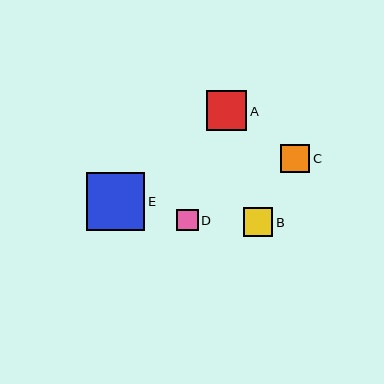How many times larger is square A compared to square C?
Square A is approximately 1.4 times the size of square C.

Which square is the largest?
Square E is the largest with a size of approximately 58 pixels.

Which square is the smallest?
Square D is the smallest with a size of approximately 21 pixels.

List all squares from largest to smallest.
From largest to smallest: E, A, B, C, D.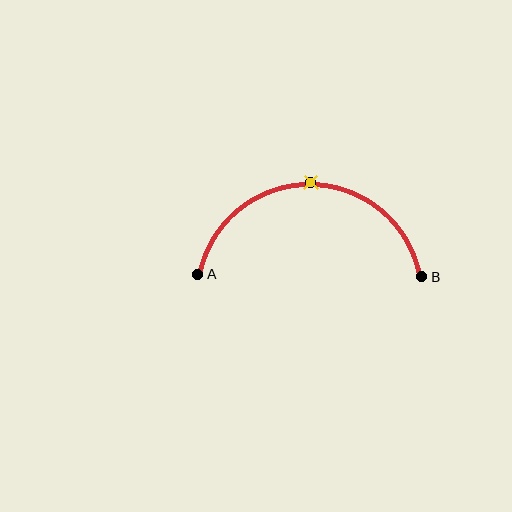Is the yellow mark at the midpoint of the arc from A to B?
Yes. The yellow mark lies on the arc at equal arc-length from both A and B — it is the arc midpoint.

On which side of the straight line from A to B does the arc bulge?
The arc bulges above the straight line connecting A and B.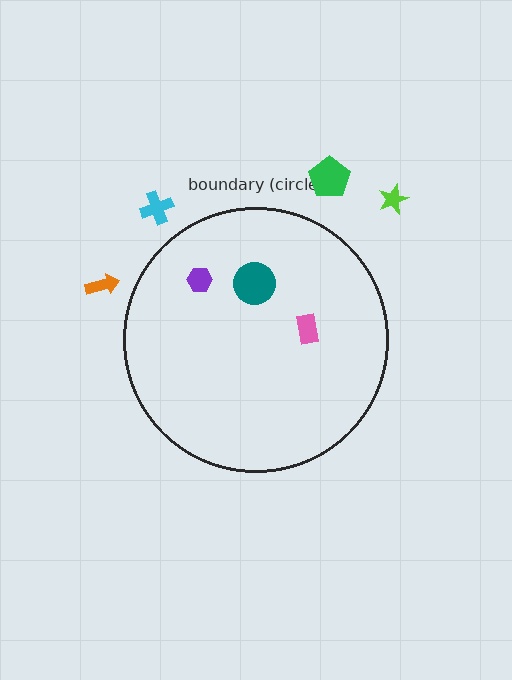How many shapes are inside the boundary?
3 inside, 4 outside.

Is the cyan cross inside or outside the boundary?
Outside.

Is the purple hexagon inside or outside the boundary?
Inside.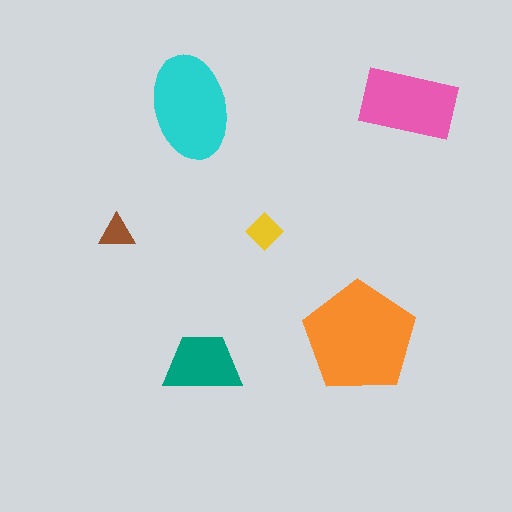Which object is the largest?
The orange pentagon.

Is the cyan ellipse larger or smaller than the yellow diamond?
Larger.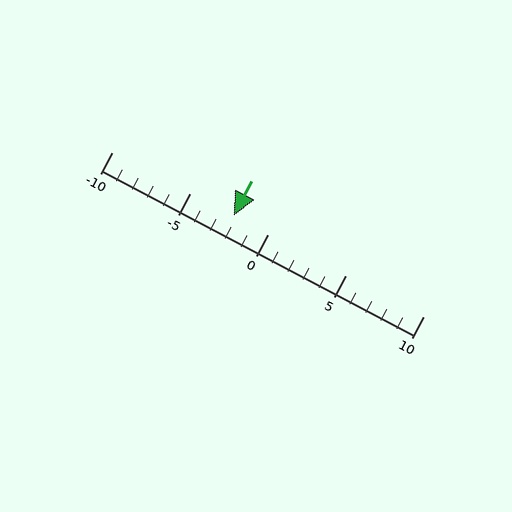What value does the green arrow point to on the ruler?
The green arrow points to approximately -2.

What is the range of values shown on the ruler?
The ruler shows values from -10 to 10.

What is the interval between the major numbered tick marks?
The major tick marks are spaced 5 units apart.